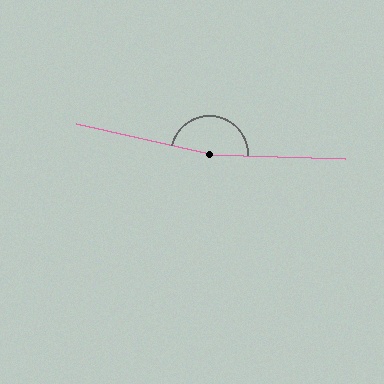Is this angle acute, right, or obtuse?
It is obtuse.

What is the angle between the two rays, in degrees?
Approximately 169 degrees.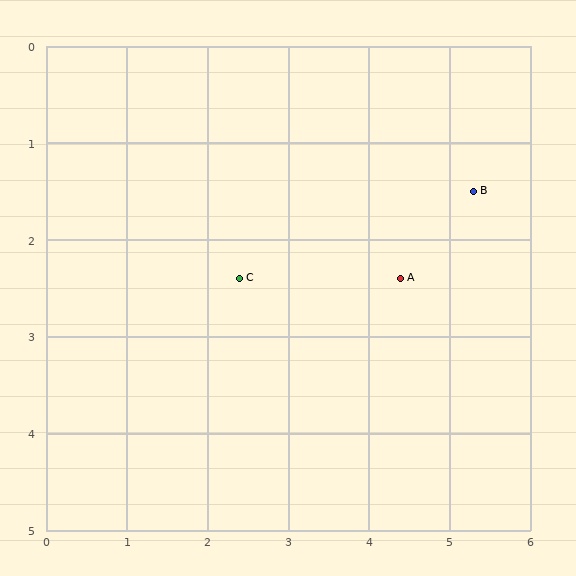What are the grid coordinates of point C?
Point C is at approximately (2.4, 2.4).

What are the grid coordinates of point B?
Point B is at approximately (5.3, 1.5).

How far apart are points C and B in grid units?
Points C and B are about 3.0 grid units apart.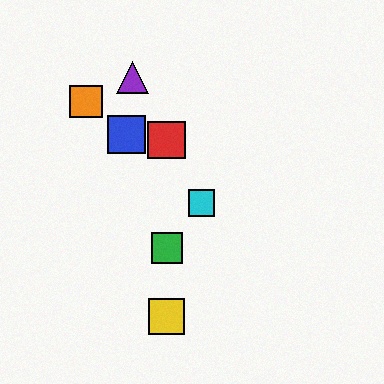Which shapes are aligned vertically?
The red square, the green square, the yellow square are aligned vertically.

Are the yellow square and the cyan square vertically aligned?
No, the yellow square is at x≈167 and the cyan square is at x≈202.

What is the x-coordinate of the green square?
The green square is at x≈167.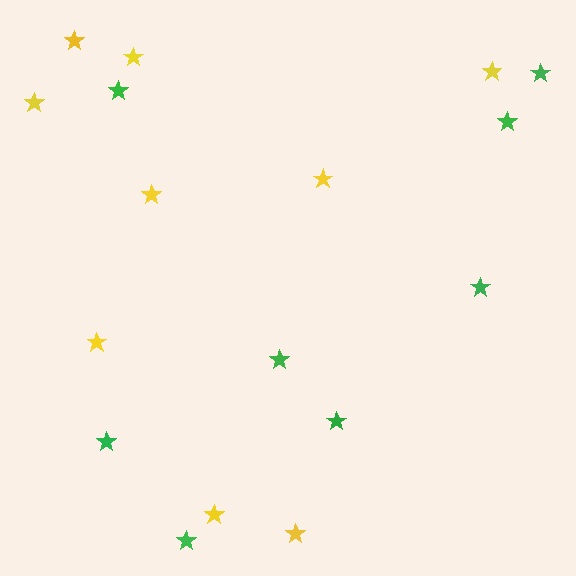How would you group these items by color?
There are 2 groups: one group of yellow stars (9) and one group of green stars (8).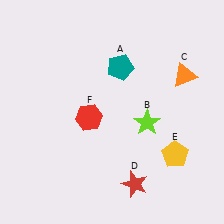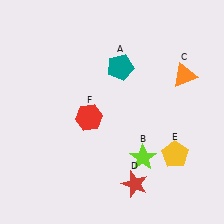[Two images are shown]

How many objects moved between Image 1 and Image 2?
1 object moved between the two images.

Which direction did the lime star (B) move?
The lime star (B) moved down.